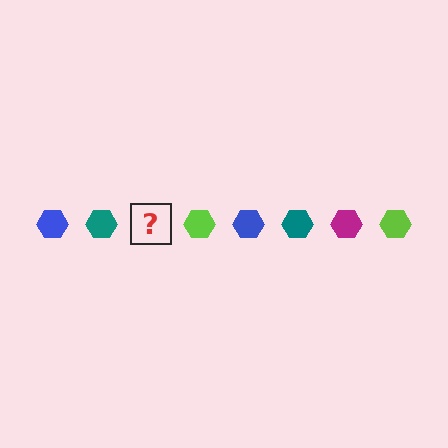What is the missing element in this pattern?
The missing element is a magenta hexagon.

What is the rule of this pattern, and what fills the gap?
The rule is that the pattern cycles through blue, teal, magenta, lime hexagons. The gap should be filled with a magenta hexagon.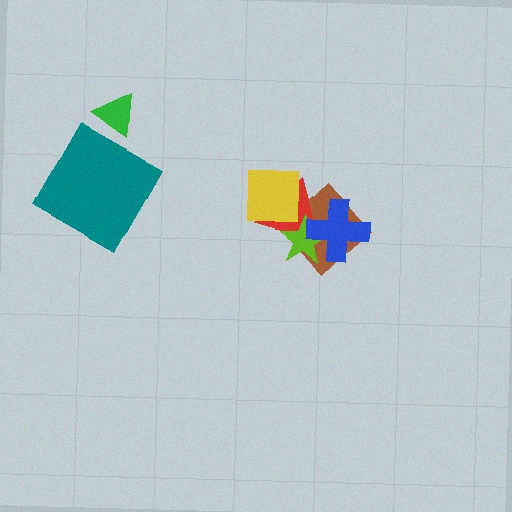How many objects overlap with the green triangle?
0 objects overlap with the green triangle.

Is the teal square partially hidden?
No, no other shape covers it.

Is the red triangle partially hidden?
Yes, it is partially covered by another shape.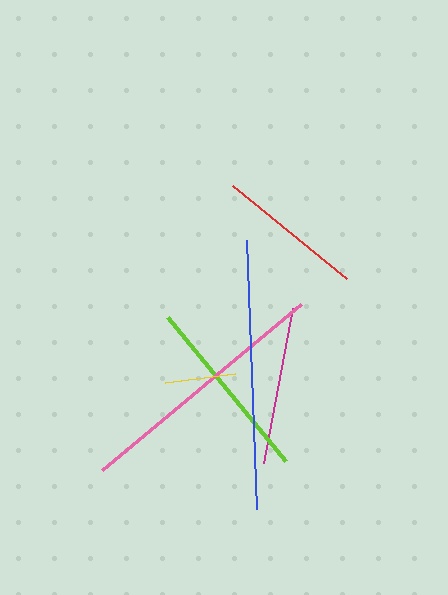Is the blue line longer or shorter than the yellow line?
The blue line is longer than the yellow line.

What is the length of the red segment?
The red segment is approximately 147 pixels long.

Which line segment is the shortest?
The yellow line is the shortest at approximately 71 pixels.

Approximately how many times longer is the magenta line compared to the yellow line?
The magenta line is approximately 2.2 times the length of the yellow line.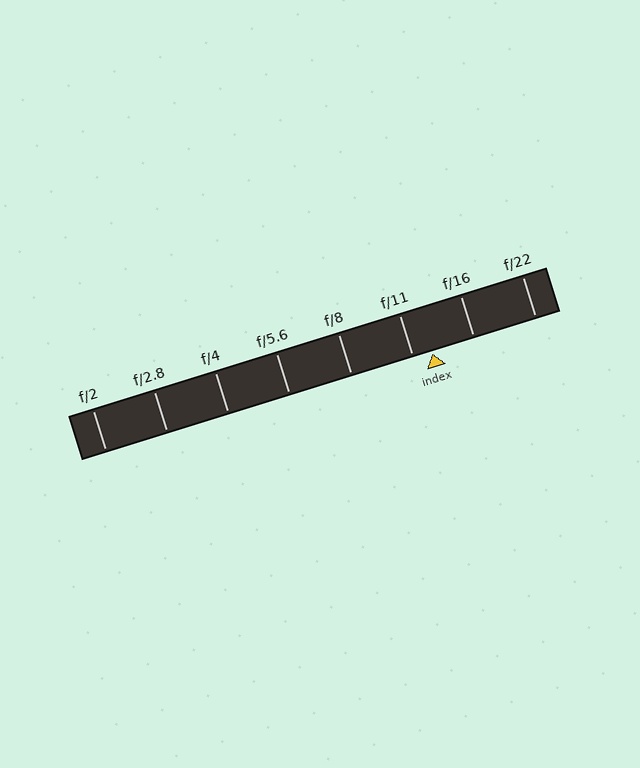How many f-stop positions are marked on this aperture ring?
There are 8 f-stop positions marked.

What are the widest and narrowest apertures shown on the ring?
The widest aperture shown is f/2 and the narrowest is f/22.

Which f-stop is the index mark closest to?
The index mark is closest to f/11.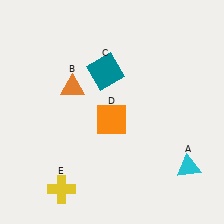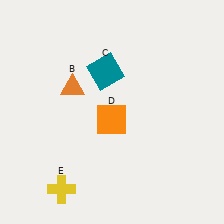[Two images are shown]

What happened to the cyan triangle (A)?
The cyan triangle (A) was removed in Image 2. It was in the bottom-right area of Image 1.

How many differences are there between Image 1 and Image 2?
There is 1 difference between the two images.